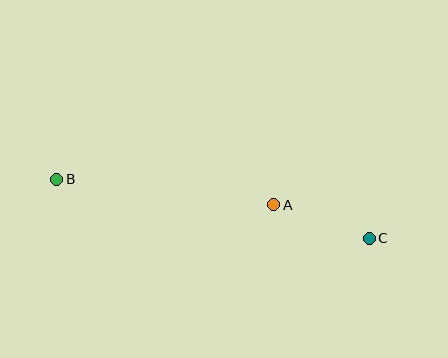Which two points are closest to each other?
Points A and C are closest to each other.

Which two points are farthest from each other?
Points B and C are farthest from each other.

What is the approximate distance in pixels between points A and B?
The distance between A and B is approximately 218 pixels.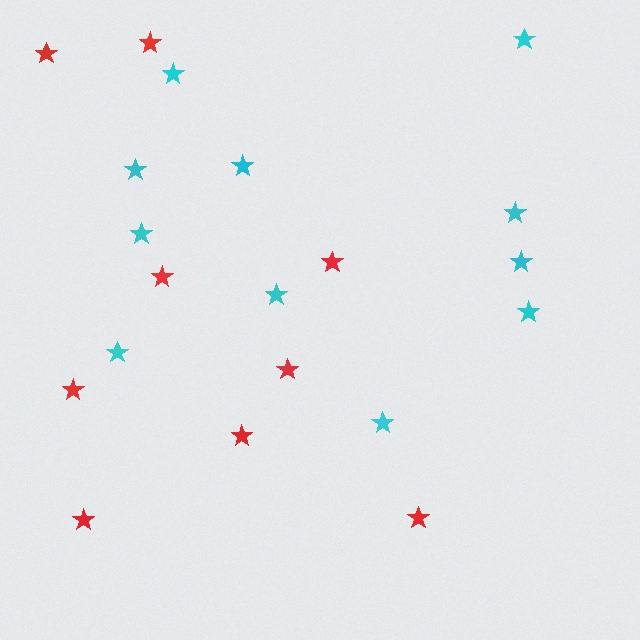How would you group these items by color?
There are 2 groups: one group of red stars (9) and one group of cyan stars (11).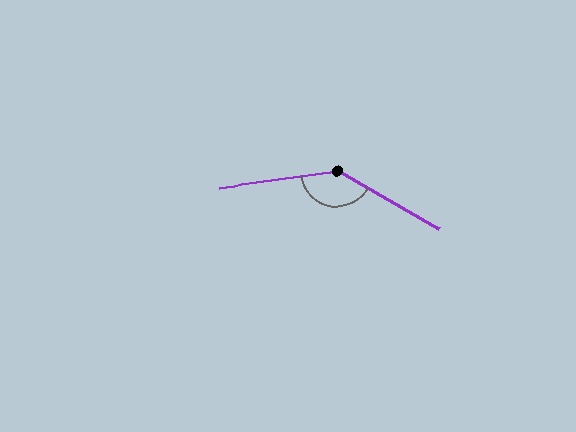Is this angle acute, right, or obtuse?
It is obtuse.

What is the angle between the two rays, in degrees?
Approximately 142 degrees.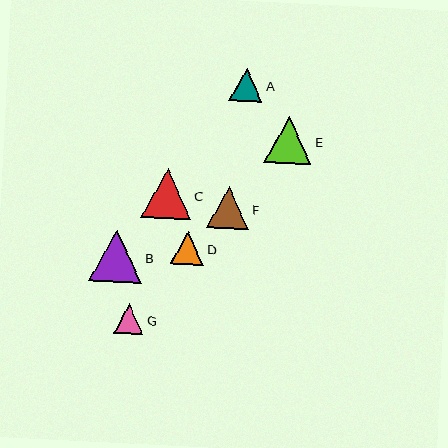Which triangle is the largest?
Triangle B is the largest with a size of approximately 52 pixels.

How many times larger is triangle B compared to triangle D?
Triangle B is approximately 1.6 times the size of triangle D.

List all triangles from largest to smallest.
From largest to smallest: B, C, E, F, A, D, G.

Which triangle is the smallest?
Triangle G is the smallest with a size of approximately 30 pixels.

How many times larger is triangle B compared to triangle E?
Triangle B is approximately 1.1 times the size of triangle E.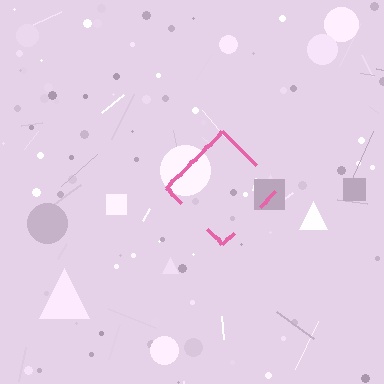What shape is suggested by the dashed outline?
The dashed outline suggests a diamond.